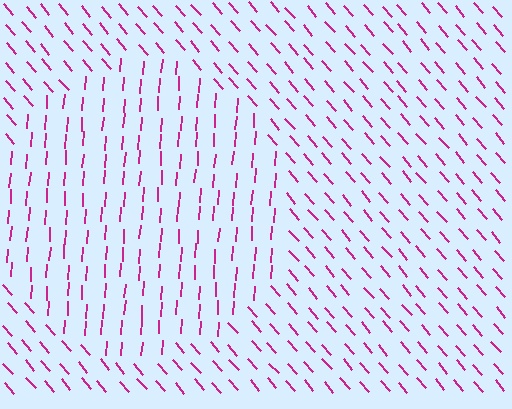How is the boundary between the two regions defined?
The boundary is defined purely by a change in line orientation (approximately 45 degrees difference). All lines are the same color and thickness.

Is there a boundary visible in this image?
Yes, there is a texture boundary formed by a change in line orientation.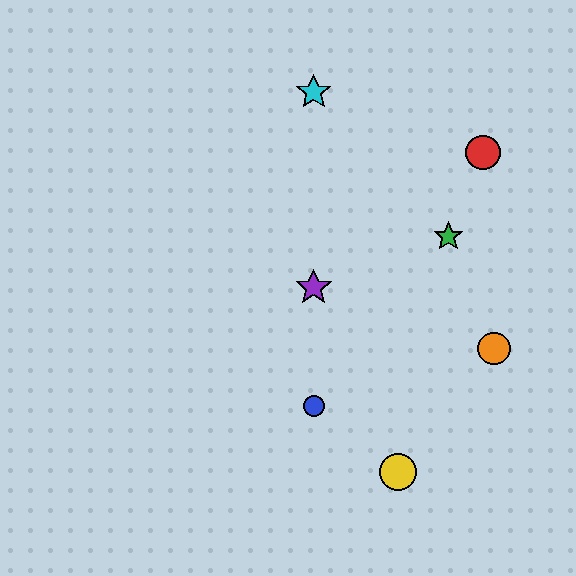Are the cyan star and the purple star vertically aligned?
Yes, both are at x≈314.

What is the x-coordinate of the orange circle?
The orange circle is at x≈494.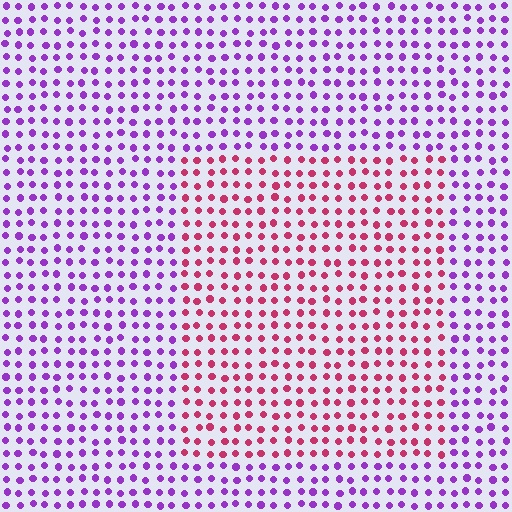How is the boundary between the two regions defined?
The boundary is defined purely by a slight shift in hue (about 57 degrees). Spacing, size, and orientation are identical on both sides.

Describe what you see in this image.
The image is filled with small purple elements in a uniform arrangement. A rectangle-shaped region is visible where the elements are tinted to a slightly different hue, forming a subtle color boundary.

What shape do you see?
I see a rectangle.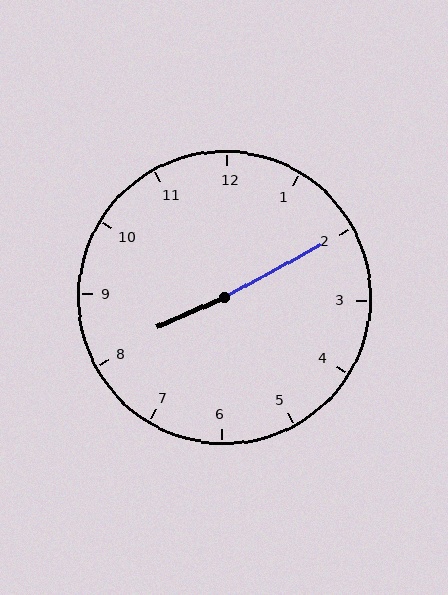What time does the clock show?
8:10.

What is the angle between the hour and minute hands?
Approximately 175 degrees.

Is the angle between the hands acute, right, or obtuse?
It is obtuse.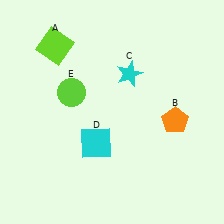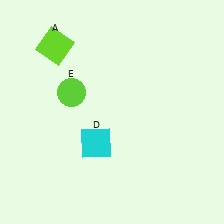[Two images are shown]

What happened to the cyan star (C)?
The cyan star (C) was removed in Image 2. It was in the top-right area of Image 1.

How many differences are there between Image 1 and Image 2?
There are 2 differences between the two images.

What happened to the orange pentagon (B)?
The orange pentagon (B) was removed in Image 2. It was in the bottom-right area of Image 1.